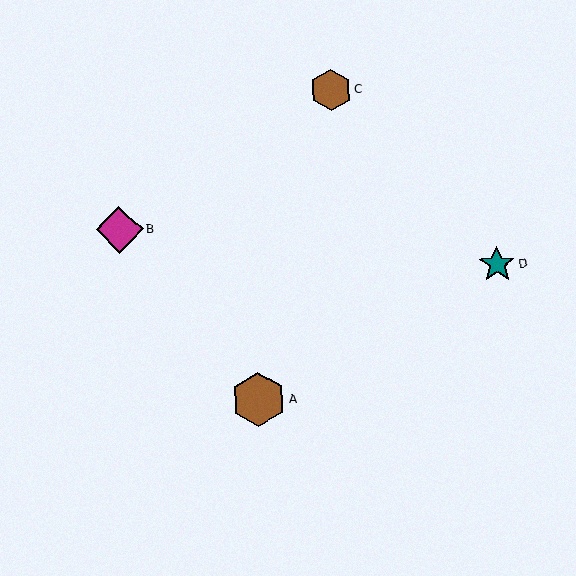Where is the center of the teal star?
The center of the teal star is at (497, 265).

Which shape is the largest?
The brown hexagon (labeled A) is the largest.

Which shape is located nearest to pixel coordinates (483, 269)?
The teal star (labeled D) at (497, 265) is nearest to that location.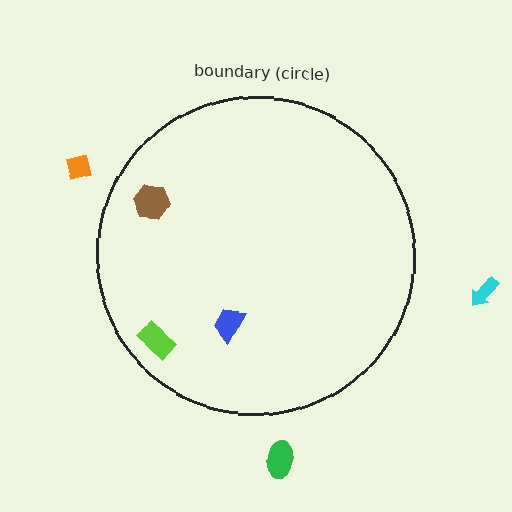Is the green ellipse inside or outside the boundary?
Outside.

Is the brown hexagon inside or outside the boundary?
Inside.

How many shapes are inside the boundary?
3 inside, 3 outside.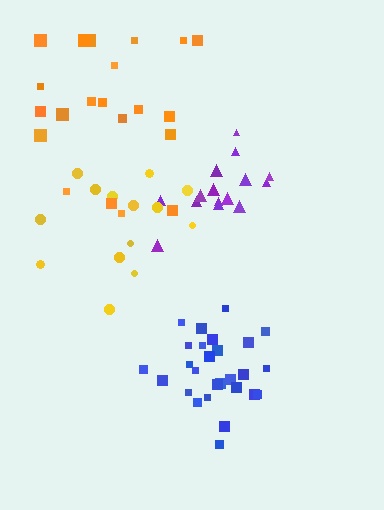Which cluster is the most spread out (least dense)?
Yellow.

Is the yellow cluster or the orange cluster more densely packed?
Orange.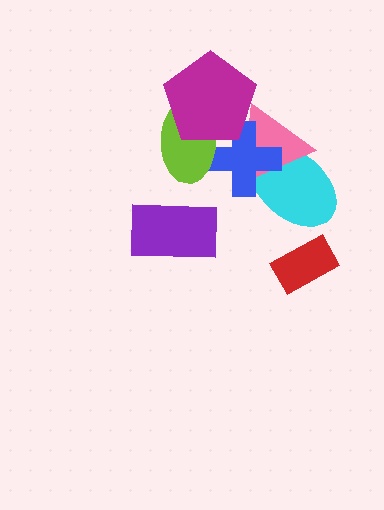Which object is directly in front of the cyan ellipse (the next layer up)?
The pink triangle is directly in front of the cyan ellipse.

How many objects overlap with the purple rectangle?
0 objects overlap with the purple rectangle.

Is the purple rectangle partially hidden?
No, no other shape covers it.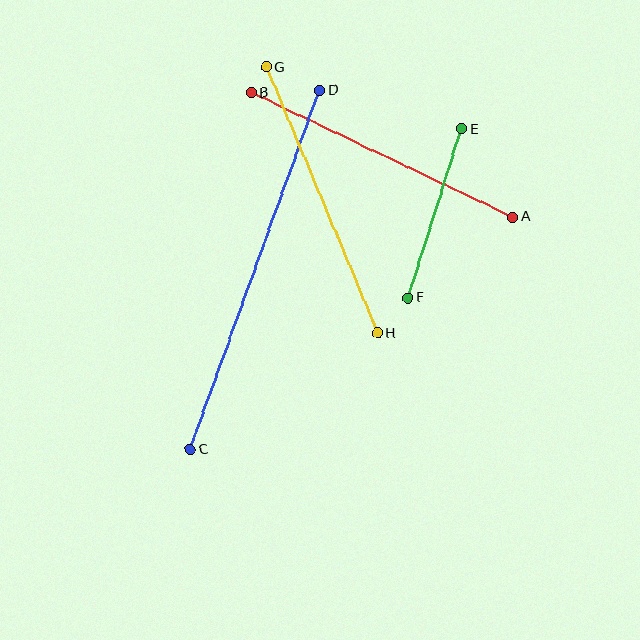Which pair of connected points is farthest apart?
Points C and D are farthest apart.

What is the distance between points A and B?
The distance is approximately 290 pixels.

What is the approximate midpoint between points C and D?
The midpoint is at approximately (255, 270) pixels.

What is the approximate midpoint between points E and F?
The midpoint is at approximately (435, 213) pixels.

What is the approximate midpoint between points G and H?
The midpoint is at approximately (322, 200) pixels.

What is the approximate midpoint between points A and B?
The midpoint is at approximately (382, 155) pixels.